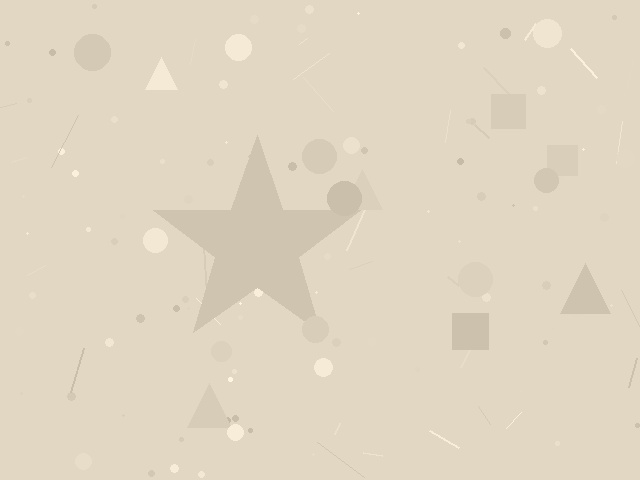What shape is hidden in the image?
A star is hidden in the image.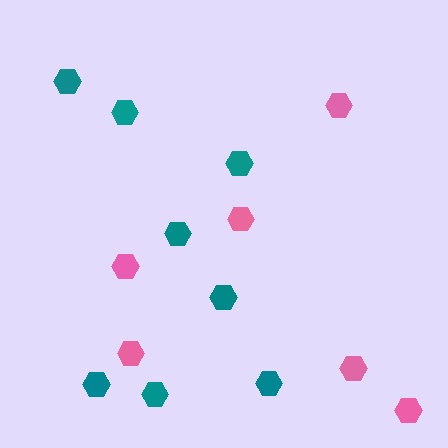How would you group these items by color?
There are 2 groups: one group of pink hexagons (6) and one group of teal hexagons (8).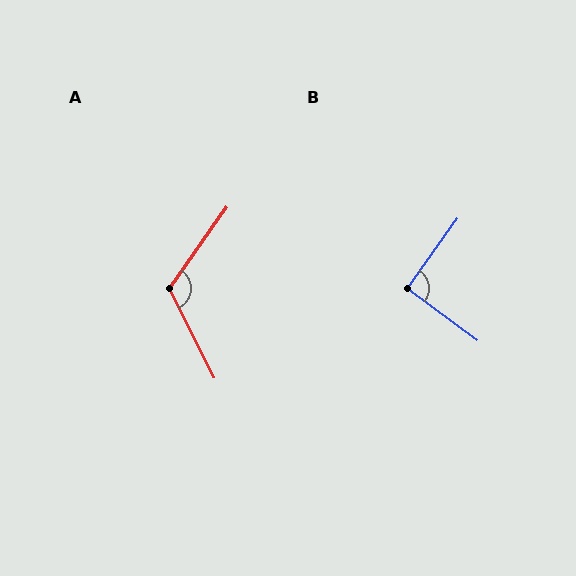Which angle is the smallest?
B, at approximately 91 degrees.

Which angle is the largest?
A, at approximately 119 degrees.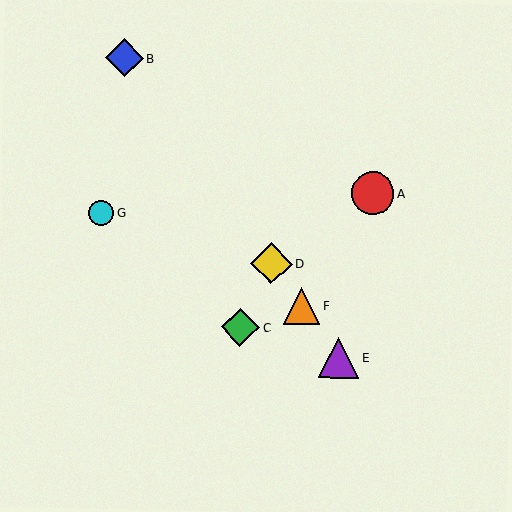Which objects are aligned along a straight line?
Objects B, D, E, F are aligned along a straight line.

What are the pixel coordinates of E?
Object E is at (339, 358).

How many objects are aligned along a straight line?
4 objects (B, D, E, F) are aligned along a straight line.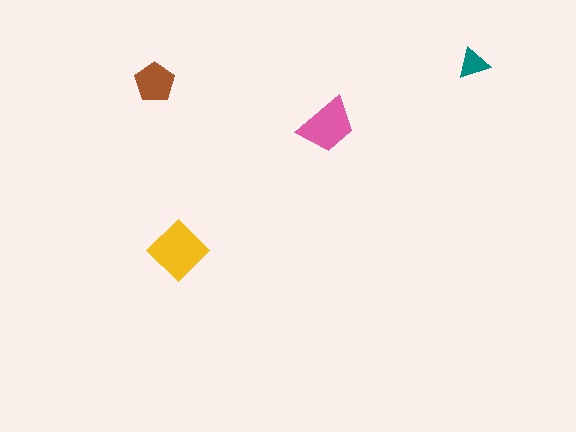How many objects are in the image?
There are 4 objects in the image.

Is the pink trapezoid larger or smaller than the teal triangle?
Larger.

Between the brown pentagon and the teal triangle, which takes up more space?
The brown pentagon.